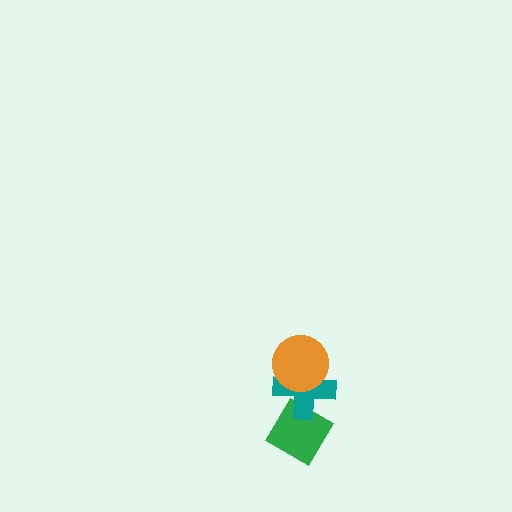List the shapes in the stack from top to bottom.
From top to bottom: the orange circle, the teal cross, the green diamond.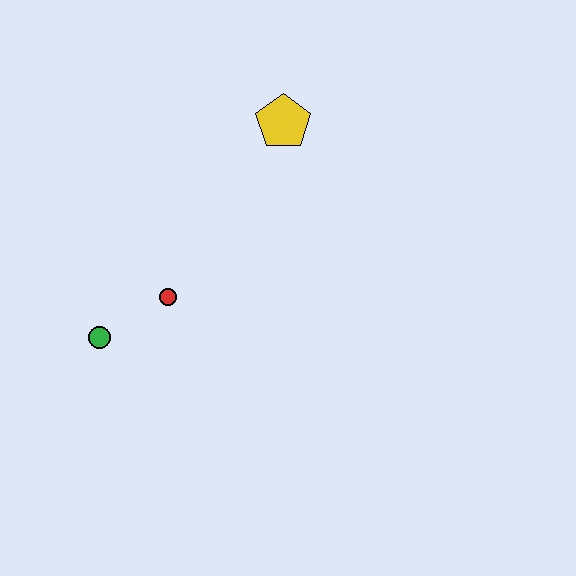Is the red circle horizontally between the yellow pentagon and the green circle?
Yes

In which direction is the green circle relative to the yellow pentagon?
The green circle is below the yellow pentagon.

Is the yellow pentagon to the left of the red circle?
No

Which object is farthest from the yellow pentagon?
The green circle is farthest from the yellow pentagon.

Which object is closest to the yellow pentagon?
The red circle is closest to the yellow pentagon.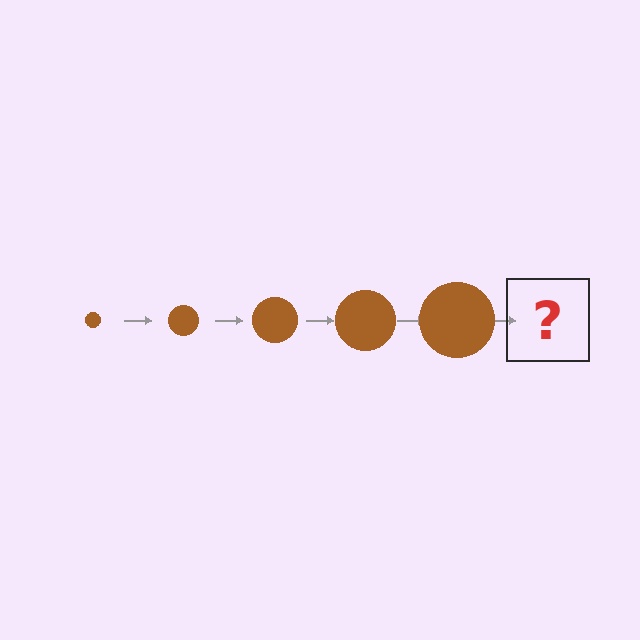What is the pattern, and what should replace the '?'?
The pattern is that the circle gets progressively larger each step. The '?' should be a brown circle, larger than the previous one.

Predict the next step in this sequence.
The next step is a brown circle, larger than the previous one.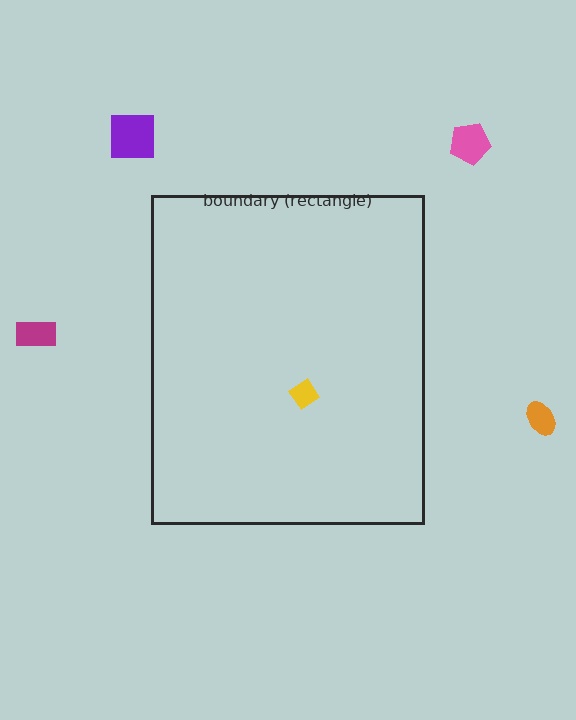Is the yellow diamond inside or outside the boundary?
Inside.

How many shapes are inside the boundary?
1 inside, 4 outside.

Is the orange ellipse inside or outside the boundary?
Outside.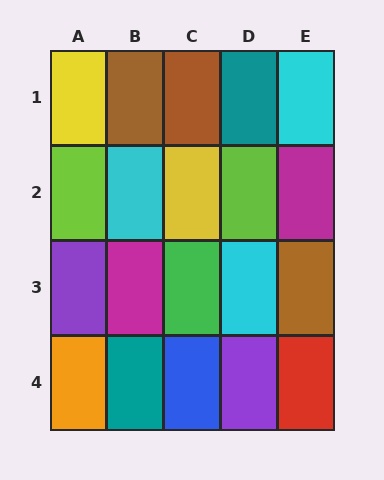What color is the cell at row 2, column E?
Magenta.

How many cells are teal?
2 cells are teal.